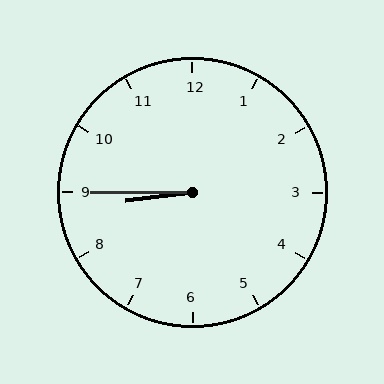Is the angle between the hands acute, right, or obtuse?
It is acute.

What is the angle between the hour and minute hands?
Approximately 8 degrees.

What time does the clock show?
8:45.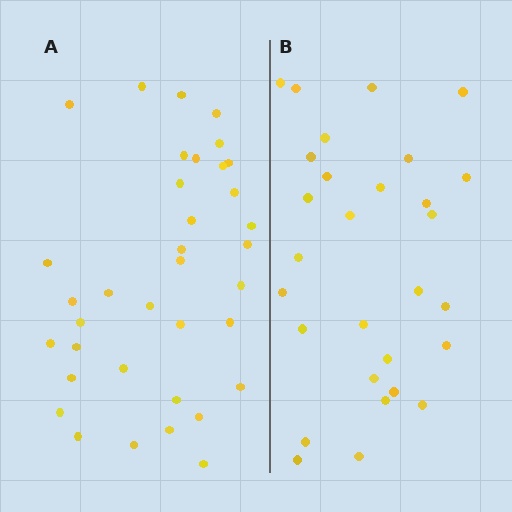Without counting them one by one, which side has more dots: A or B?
Region A (the left region) has more dots.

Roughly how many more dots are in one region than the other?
Region A has roughly 8 or so more dots than region B.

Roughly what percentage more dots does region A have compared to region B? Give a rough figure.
About 25% more.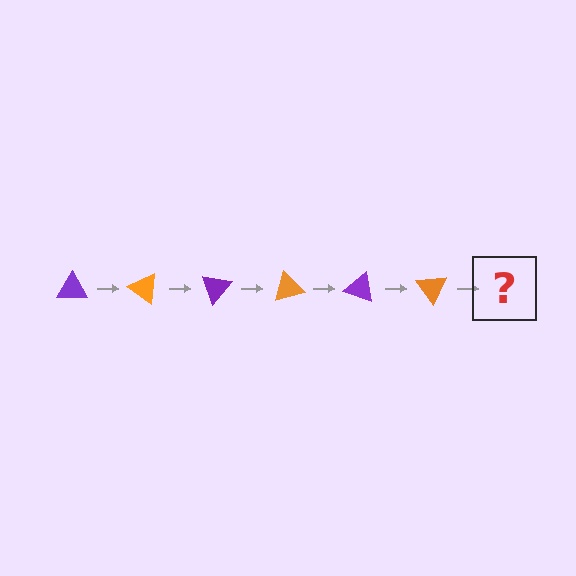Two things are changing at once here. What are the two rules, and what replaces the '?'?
The two rules are that it rotates 35 degrees each step and the color cycles through purple and orange. The '?' should be a purple triangle, rotated 210 degrees from the start.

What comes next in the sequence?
The next element should be a purple triangle, rotated 210 degrees from the start.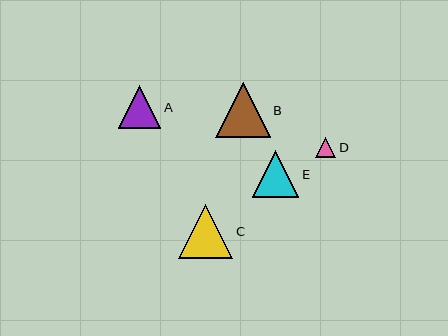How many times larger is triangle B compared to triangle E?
Triangle B is approximately 1.2 times the size of triangle E.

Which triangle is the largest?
Triangle B is the largest with a size of approximately 55 pixels.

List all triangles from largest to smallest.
From largest to smallest: B, C, E, A, D.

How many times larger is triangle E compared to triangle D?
Triangle E is approximately 2.3 times the size of triangle D.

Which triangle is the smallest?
Triangle D is the smallest with a size of approximately 20 pixels.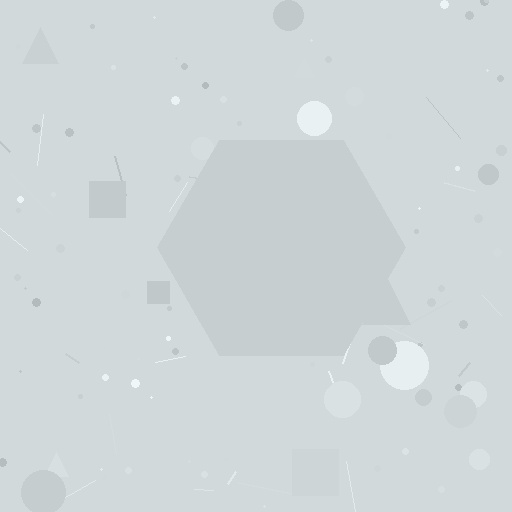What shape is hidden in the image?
A hexagon is hidden in the image.